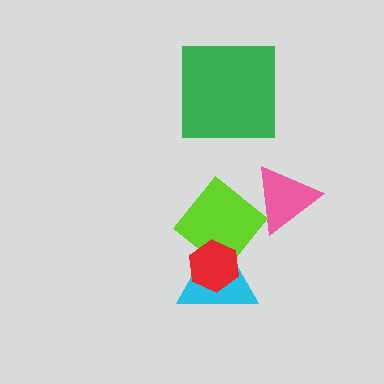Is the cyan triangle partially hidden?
Yes, it is partially covered by another shape.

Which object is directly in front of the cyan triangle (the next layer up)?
The lime diamond is directly in front of the cyan triangle.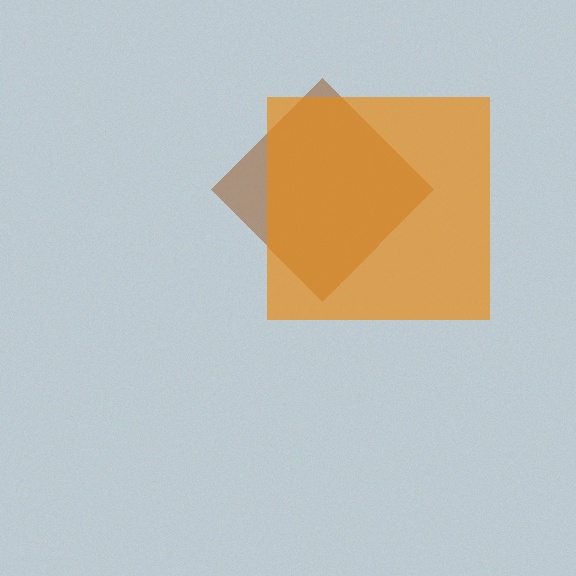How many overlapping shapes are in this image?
There are 2 overlapping shapes in the image.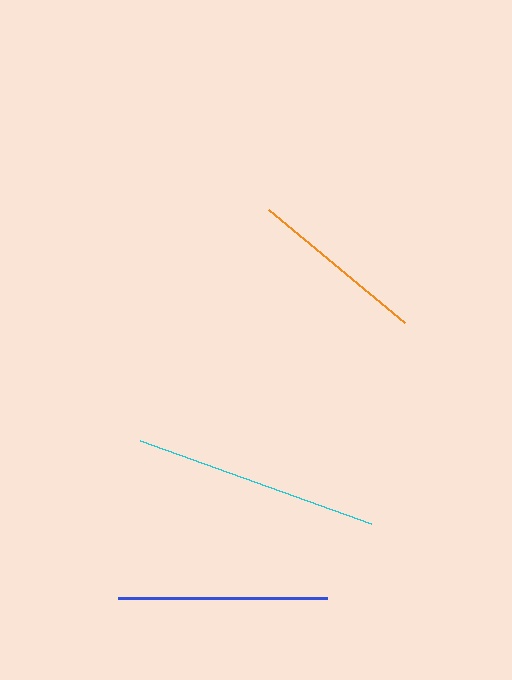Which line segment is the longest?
The cyan line is the longest at approximately 246 pixels.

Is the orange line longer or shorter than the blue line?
The blue line is longer than the orange line.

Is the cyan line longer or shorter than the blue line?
The cyan line is longer than the blue line.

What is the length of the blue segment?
The blue segment is approximately 209 pixels long.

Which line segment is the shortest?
The orange line is the shortest at approximately 177 pixels.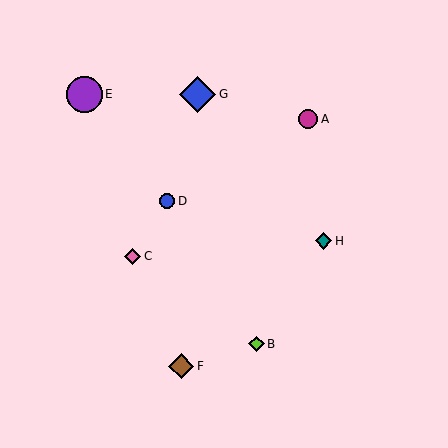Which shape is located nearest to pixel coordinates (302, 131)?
The magenta circle (labeled A) at (308, 119) is nearest to that location.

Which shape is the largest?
The blue diamond (labeled G) is the largest.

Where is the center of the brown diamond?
The center of the brown diamond is at (181, 366).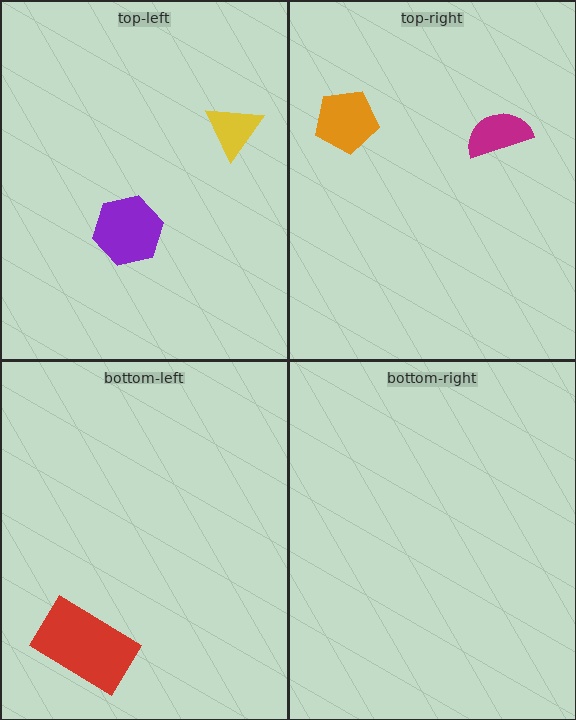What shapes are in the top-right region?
The magenta semicircle, the orange pentagon.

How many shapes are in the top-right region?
2.